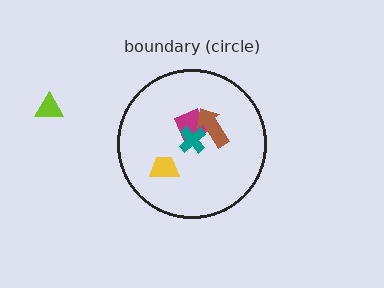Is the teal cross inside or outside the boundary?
Inside.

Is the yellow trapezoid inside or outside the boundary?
Inside.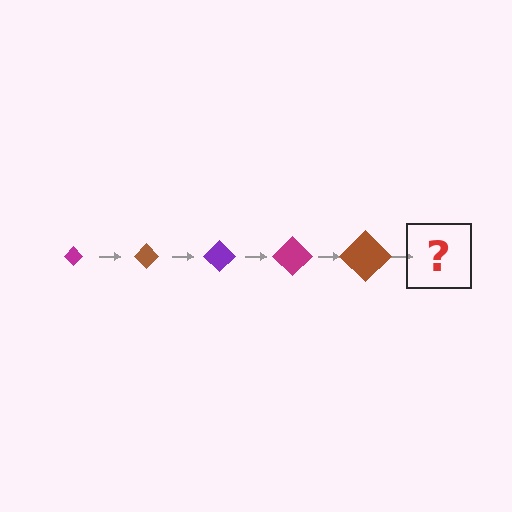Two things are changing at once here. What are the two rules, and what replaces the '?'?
The two rules are that the diamond grows larger each step and the color cycles through magenta, brown, and purple. The '?' should be a purple diamond, larger than the previous one.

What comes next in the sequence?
The next element should be a purple diamond, larger than the previous one.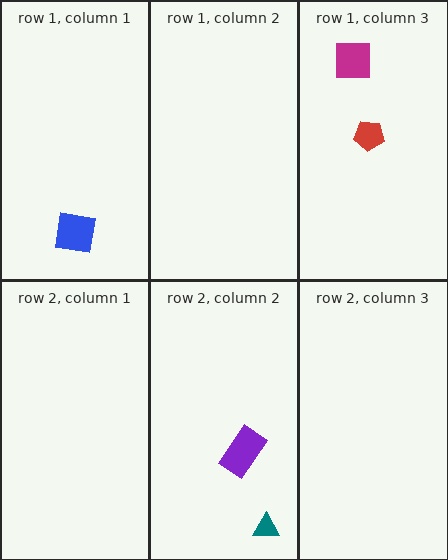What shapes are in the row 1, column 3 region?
The magenta square, the red pentagon.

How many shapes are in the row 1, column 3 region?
2.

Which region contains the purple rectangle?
The row 2, column 2 region.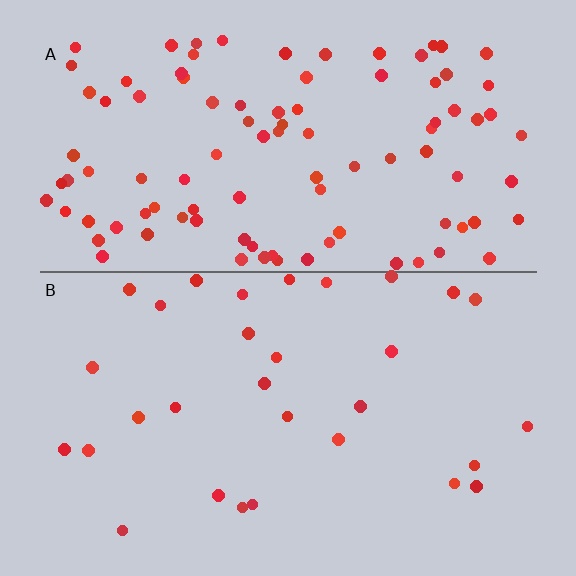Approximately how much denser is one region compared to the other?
Approximately 3.3× — region A over region B.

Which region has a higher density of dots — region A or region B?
A (the top).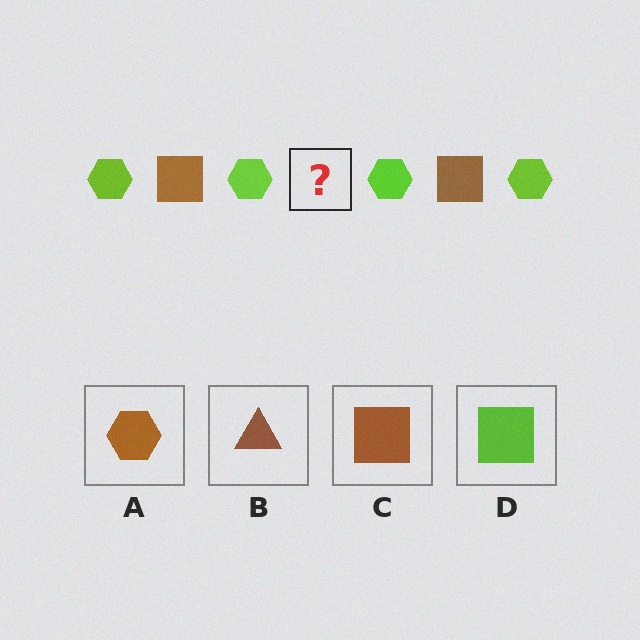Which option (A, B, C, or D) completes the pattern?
C.